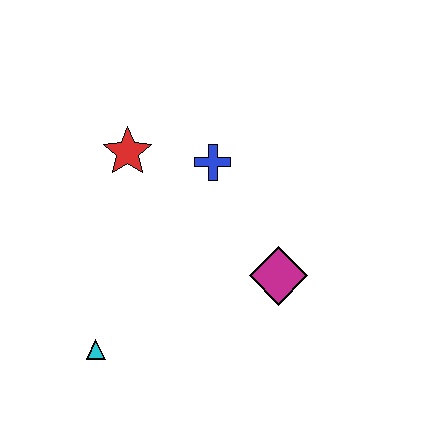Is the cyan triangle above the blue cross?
No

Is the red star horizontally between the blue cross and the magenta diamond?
No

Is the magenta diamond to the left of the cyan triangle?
No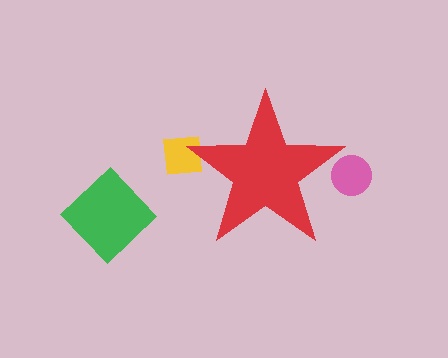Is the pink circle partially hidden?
Yes, the pink circle is partially hidden behind the red star.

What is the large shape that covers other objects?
A red star.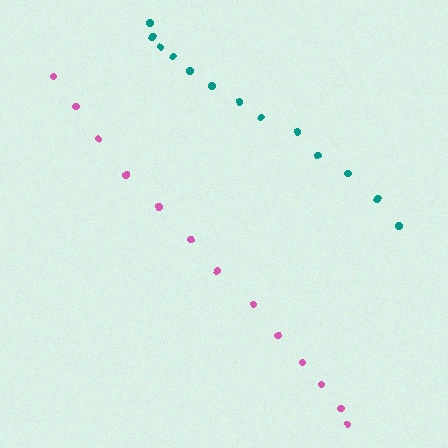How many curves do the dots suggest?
There are 2 distinct paths.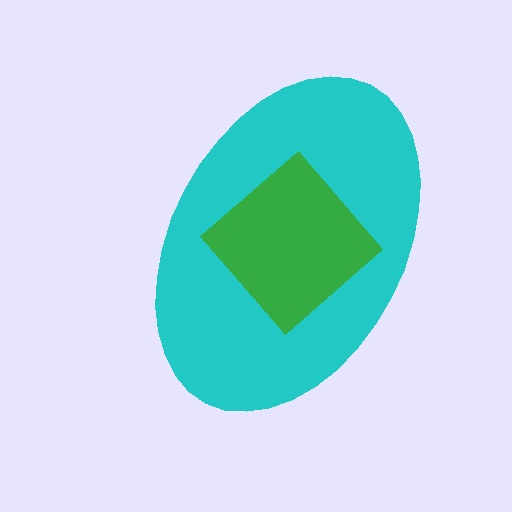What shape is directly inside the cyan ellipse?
The green diamond.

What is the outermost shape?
The cyan ellipse.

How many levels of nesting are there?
2.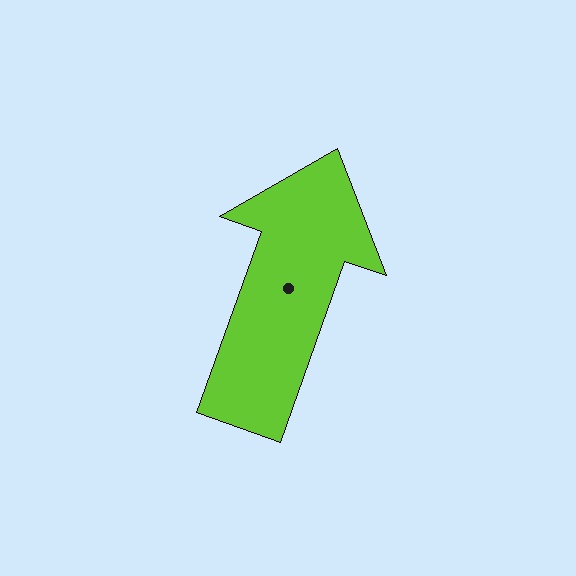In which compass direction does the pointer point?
North.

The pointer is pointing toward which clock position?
Roughly 1 o'clock.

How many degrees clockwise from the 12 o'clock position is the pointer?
Approximately 20 degrees.